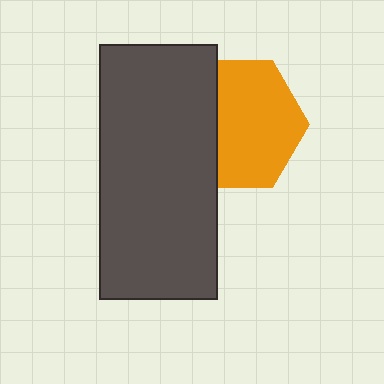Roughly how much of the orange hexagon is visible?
Most of it is visible (roughly 67%).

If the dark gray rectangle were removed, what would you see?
You would see the complete orange hexagon.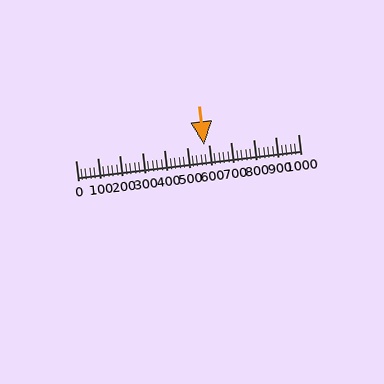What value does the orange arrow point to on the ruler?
The orange arrow points to approximately 580.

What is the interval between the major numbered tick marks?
The major tick marks are spaced 100 units apart.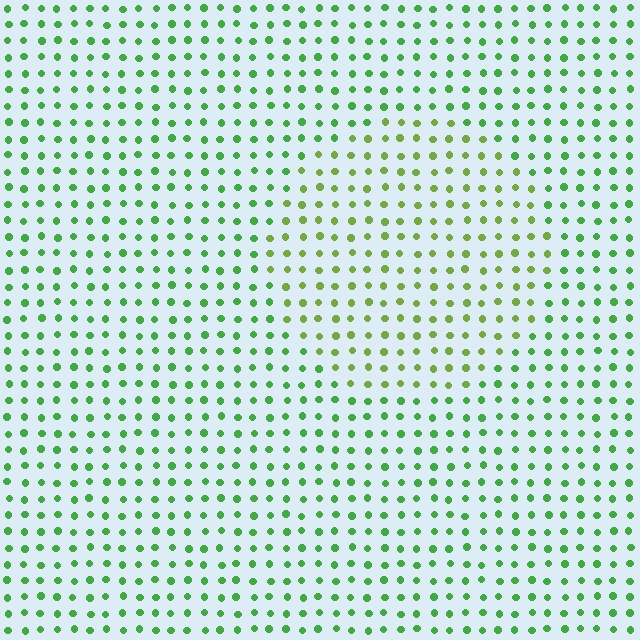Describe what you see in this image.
The image is filled with small green elements in a uniform arrangement. A circle-shaped region is visible where the elements are tinted to a slightly different hue, forming a subtle color boundary.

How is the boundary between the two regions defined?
The boundary is defined purely by a slight shift in hue (about 30 degrees). Spacing, size, and orientation are identical on both sides.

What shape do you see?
I see a circle.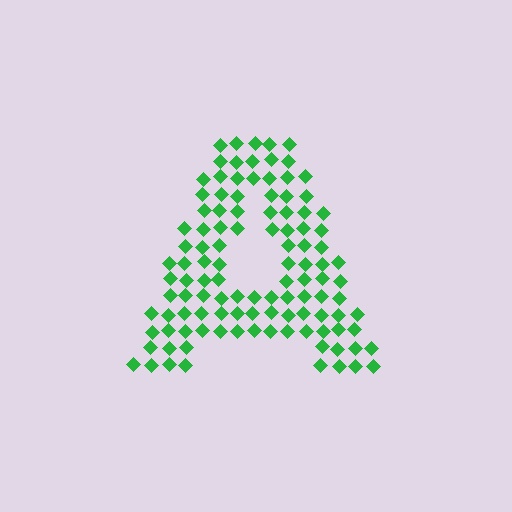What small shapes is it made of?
It is made of small diamonds.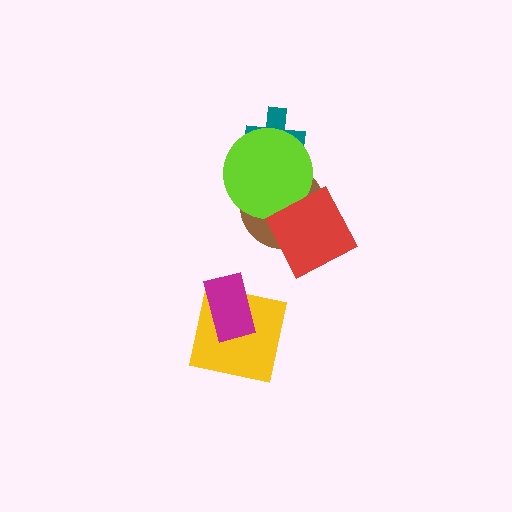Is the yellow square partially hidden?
Yes, it is partially covered by another shape.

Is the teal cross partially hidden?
Yes, it is partially covered by another shape.